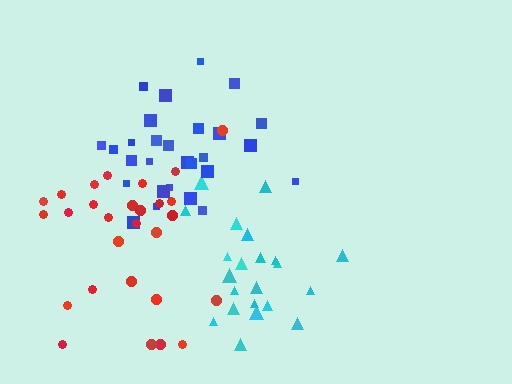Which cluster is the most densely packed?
Blue.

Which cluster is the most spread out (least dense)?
Red.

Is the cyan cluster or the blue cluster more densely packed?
Blue.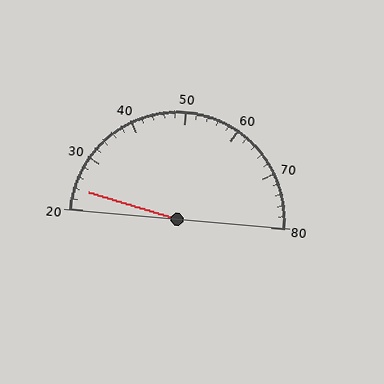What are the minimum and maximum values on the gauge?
The gauge ranges from 20 to 80.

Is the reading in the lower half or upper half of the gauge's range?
The reading is in the lower half of the range (20 to 80).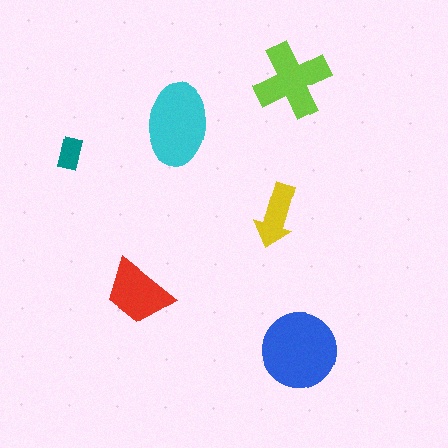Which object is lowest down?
The blue circle is bottommost.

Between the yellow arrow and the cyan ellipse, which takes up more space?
The cyan ellipse.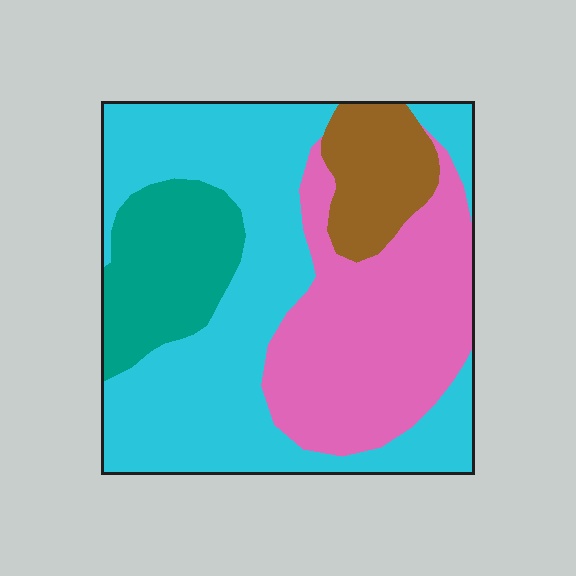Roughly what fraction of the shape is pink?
Pink takes up between a quarter and a half of the shape.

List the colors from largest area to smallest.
From largest to smallest: cyan, pink, teal, brown.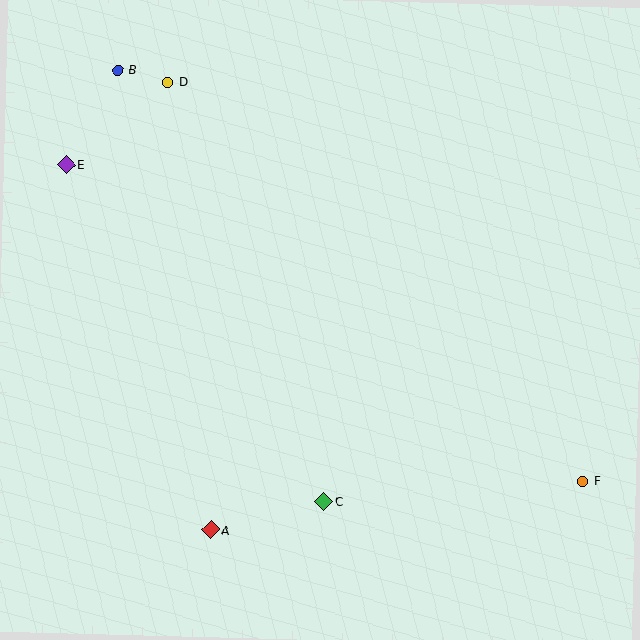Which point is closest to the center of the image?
Point C at (324, 502) is closest to the center.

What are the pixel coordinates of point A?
Point A is at (211, 530).